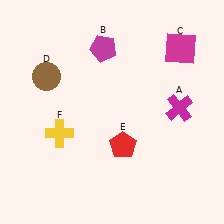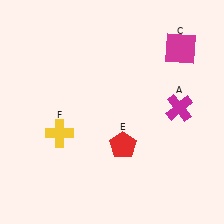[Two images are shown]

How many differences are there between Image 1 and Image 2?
There are 2 differences between the two images.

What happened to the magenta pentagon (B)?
The magenta pentagon (B) was removed in Image 2. It was in the top-left area of Image 1.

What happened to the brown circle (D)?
The brown circle (D) was removed in Image 2. It was in the top-left area of Image 1.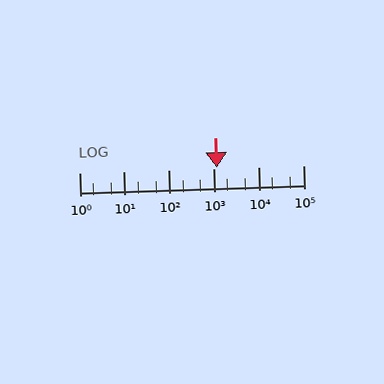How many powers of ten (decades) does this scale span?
The scale spans 5 decades, from 1 to 100000.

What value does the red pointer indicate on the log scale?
The pointer indicates approximately 1200.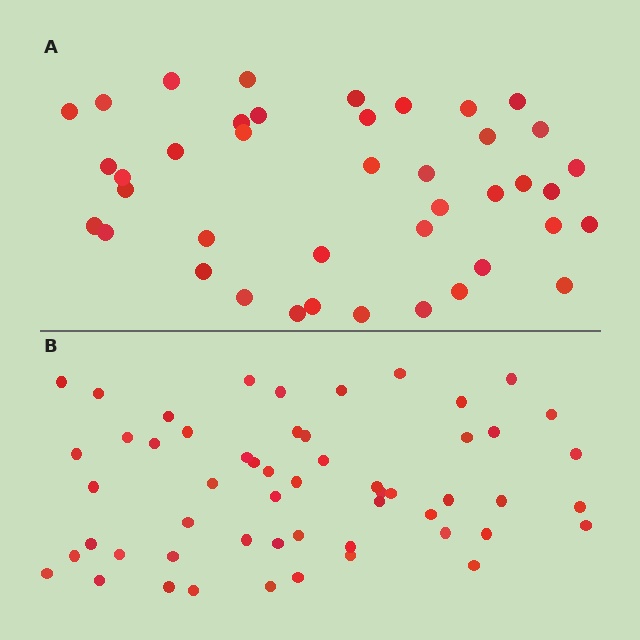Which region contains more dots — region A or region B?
Region B (the bottom region) has more dots.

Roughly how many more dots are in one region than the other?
Region B has approximately 15 more dots than region A.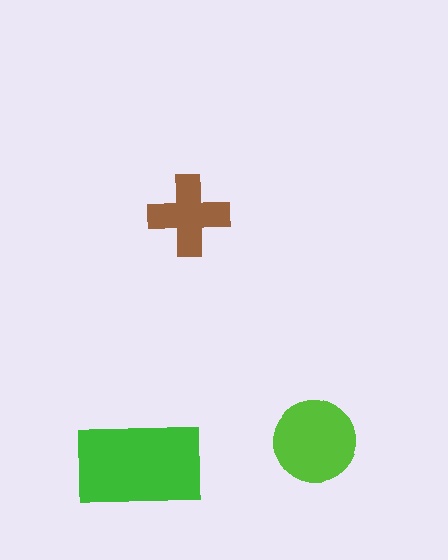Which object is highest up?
The brown cross is topmost.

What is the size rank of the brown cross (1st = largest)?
3rd.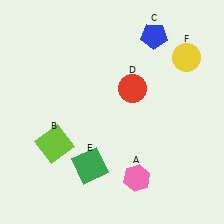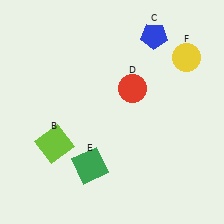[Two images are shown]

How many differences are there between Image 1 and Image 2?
There is 1 difference between the two images.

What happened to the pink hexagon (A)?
The pink hexagon (A) was removed in Image 2. It was in the bottom-right area of Image 1.